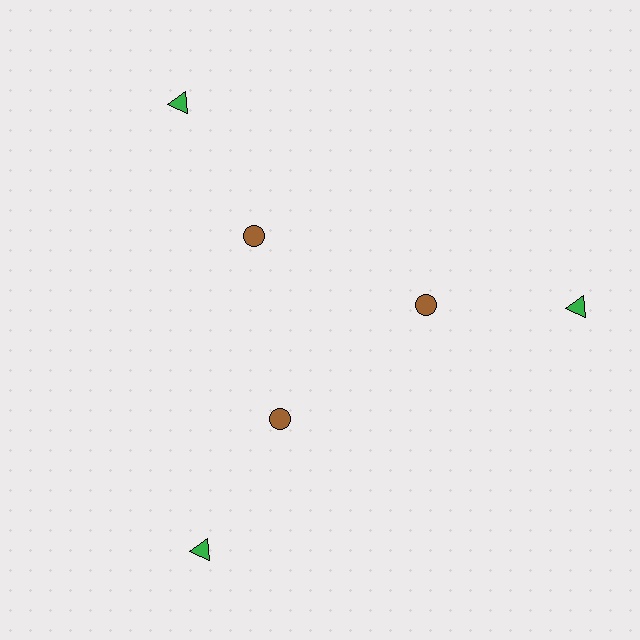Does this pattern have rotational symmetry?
Yes, this pattern has 3-fold rotational symmetry. It looks the same after rotating 120 degrees around the center.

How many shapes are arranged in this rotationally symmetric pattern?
There are 6 shapes, arranged in 3 groups of 2.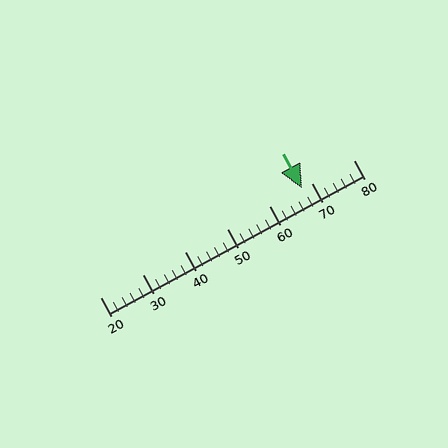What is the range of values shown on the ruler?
The ruler shows values from 20 to 80.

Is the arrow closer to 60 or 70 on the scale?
The arrow is closer to 70.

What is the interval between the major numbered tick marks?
The major tick marks are spaced 10 units apart.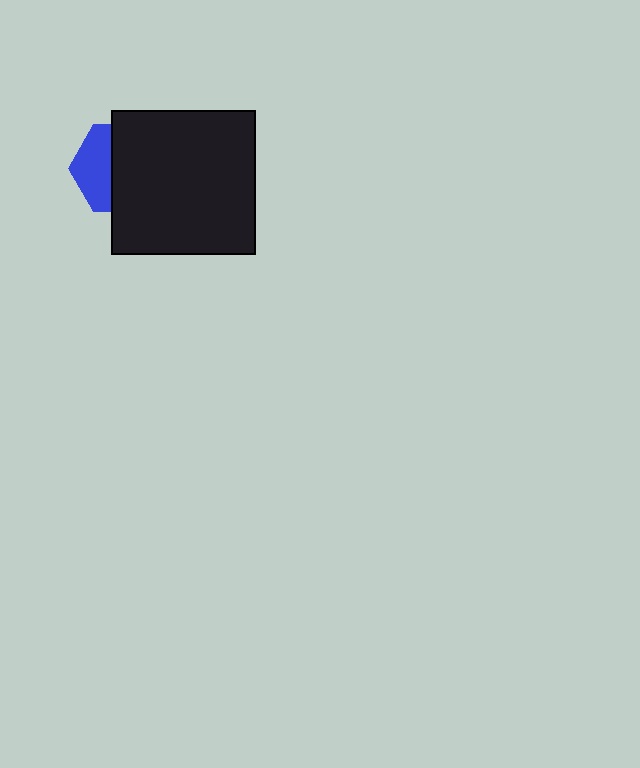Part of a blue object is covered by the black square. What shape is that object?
It is a hexagon.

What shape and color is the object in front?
The object in front is a black square.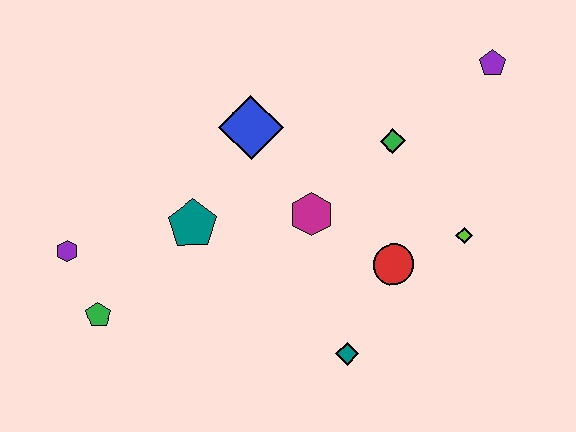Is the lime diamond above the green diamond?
No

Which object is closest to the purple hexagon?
The green pentagon is closest to the purple hexagon.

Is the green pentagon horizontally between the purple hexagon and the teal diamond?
Yes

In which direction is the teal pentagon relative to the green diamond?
The teal pentagon is to the left of the green diamond.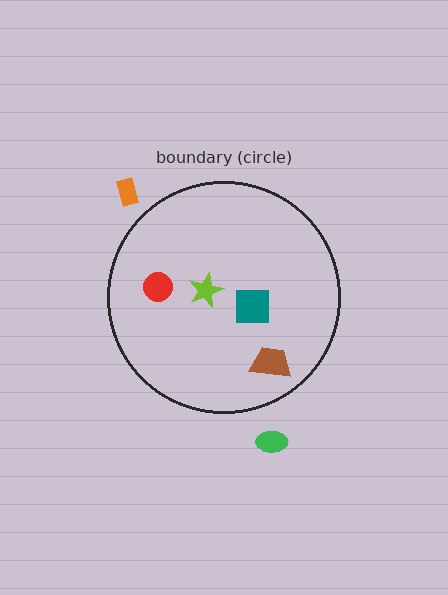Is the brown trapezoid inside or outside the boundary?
Inside.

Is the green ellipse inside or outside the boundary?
Outside.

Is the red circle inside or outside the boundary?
Inside.